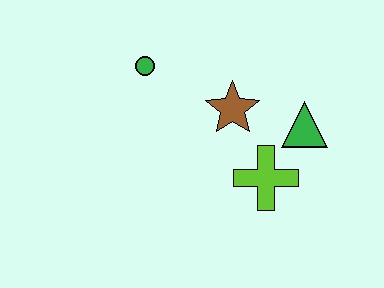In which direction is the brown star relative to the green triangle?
The brown star is to the left of the green triangle.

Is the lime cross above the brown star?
No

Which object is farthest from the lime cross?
The green circle is farthest from the lime cross.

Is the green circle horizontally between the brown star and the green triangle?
No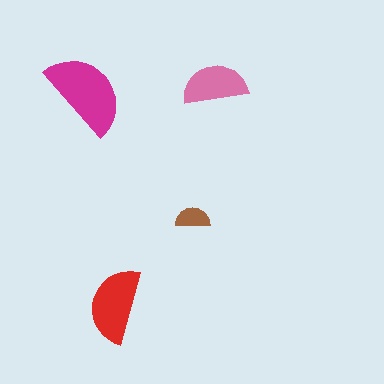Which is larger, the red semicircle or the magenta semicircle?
The magenta one.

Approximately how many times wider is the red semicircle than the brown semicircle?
About 2 times wider.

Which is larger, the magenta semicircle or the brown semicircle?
The magenta one.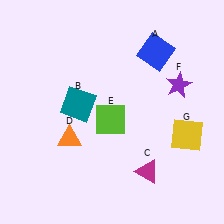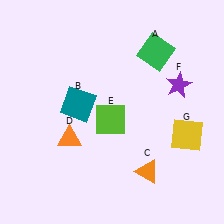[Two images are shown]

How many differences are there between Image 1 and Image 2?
There are 2 differences between the two images.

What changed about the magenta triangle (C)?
In Image 1, C is magenta. In Image 2, it changed to orange.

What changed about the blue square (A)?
In Image 1, A is blue. In Image 2, it changed to green.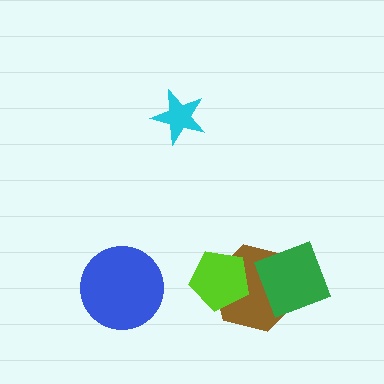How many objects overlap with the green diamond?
1 object overlaps with the green diamond.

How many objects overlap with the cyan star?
0 objects overlap with the cyan star.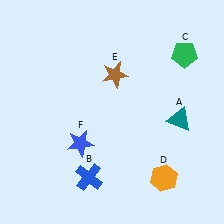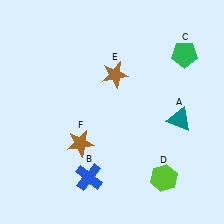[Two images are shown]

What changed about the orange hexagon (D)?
In Image 1, D is orange. In Image 2, it changed to lime.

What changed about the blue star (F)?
In Image 1, F is blue. In Image 2, it changed to brown.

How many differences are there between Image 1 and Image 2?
There are 2 differences between the two images.